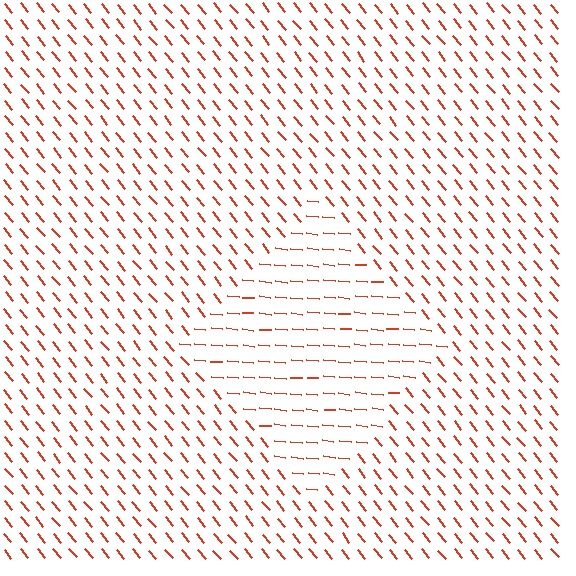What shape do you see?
I see a diamond.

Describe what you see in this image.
The image is filled with small red line segments. A diamond region in the image has lines oriented differently from the surrounding lines, creating a visible texture boundary.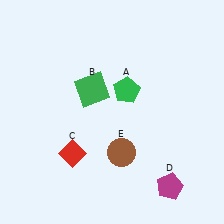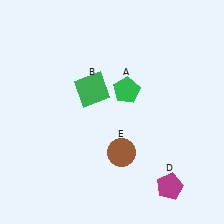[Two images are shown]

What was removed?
The red diamond (C) was removed in Image 2.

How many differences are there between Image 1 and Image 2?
There is 1 difference between the two images.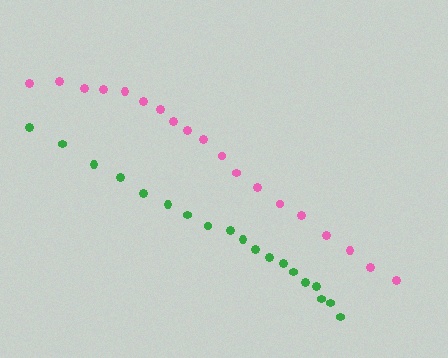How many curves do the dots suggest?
There are 2 distinct paths.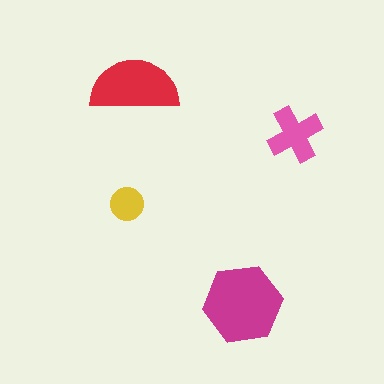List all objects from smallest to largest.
The yellow circle, the pink cross, the red semicircle, the magenta hexagon.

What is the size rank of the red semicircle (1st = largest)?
2nd.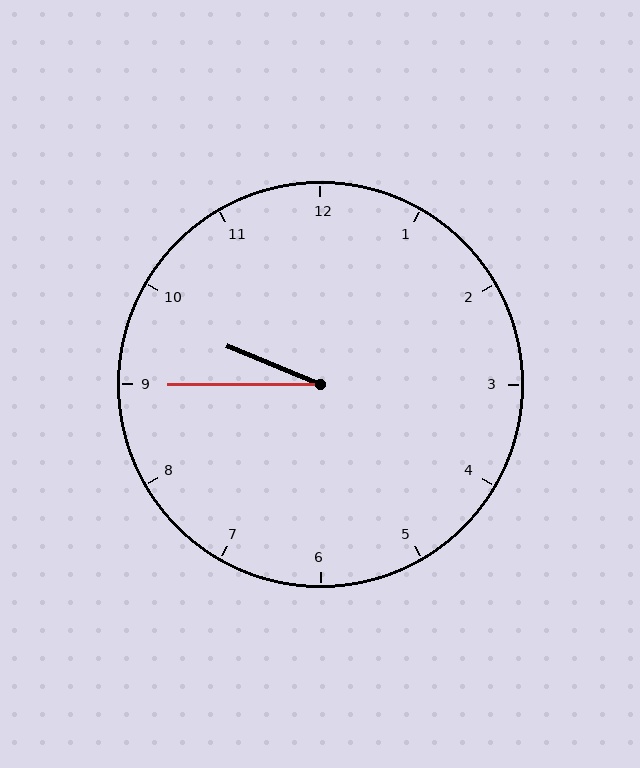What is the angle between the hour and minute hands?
Approximately 22 degrees.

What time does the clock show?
9:45.